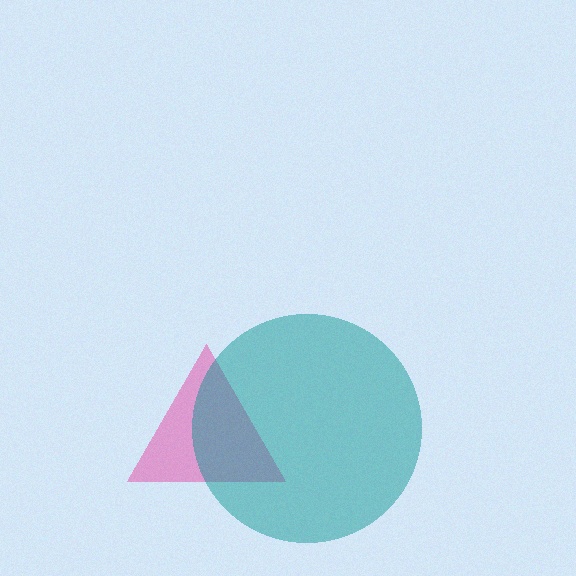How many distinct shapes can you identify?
There are 2 distinct shapes: a pink triangle, a teal circle.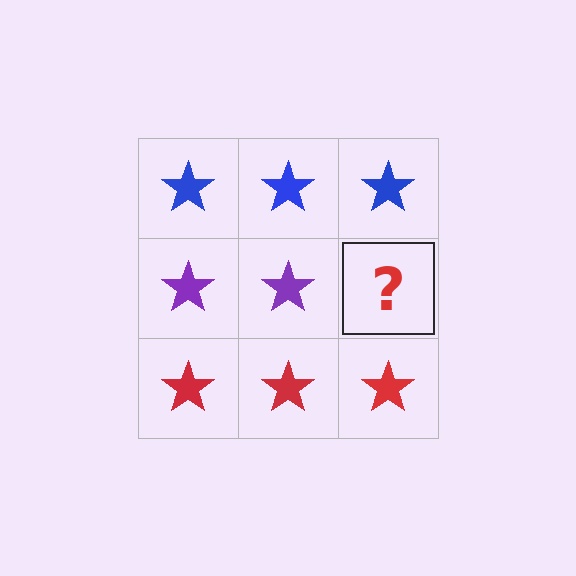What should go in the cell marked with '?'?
The missing cell should contain a purple star.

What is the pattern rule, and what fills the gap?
The rule is that each row has a consistent color. The gap should be filled with a purple star.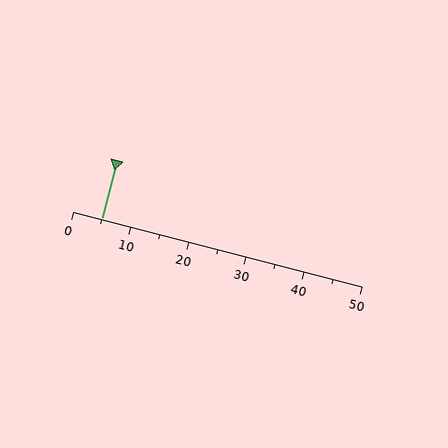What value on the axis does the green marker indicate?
The marker indicates approximately 5.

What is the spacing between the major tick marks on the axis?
The major ticks are spaced 10 apart.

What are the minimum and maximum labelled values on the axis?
The axis runs from 0 to 50.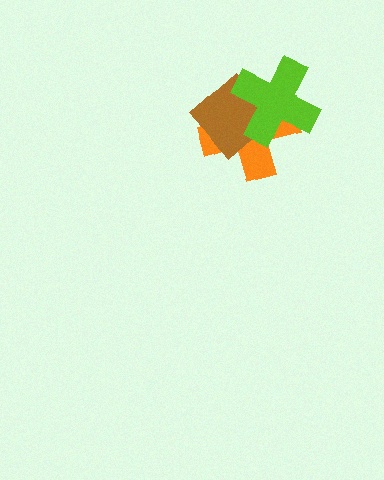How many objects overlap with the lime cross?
2 objects overlap with the lime cross.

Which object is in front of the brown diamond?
The lime cross is in front of the brown diamond.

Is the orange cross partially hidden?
Yes, it is partially covered by another shape.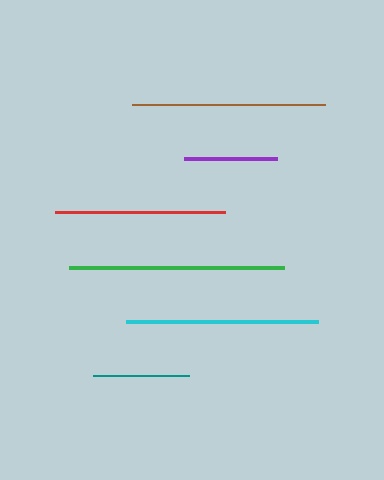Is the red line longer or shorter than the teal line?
The red line is longer than the teal line.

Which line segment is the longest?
The green line is the longest at approximately 215 pixels.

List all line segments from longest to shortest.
From longest to shortest: green, brown, cyan, red, teal, purple.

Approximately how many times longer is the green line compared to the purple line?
The green line is approximately 2.3 times the length of the purple line.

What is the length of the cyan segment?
The cyan segment is approximately 192 pixels long.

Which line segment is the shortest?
The purple line is the shortest at approximately 93 pixels.